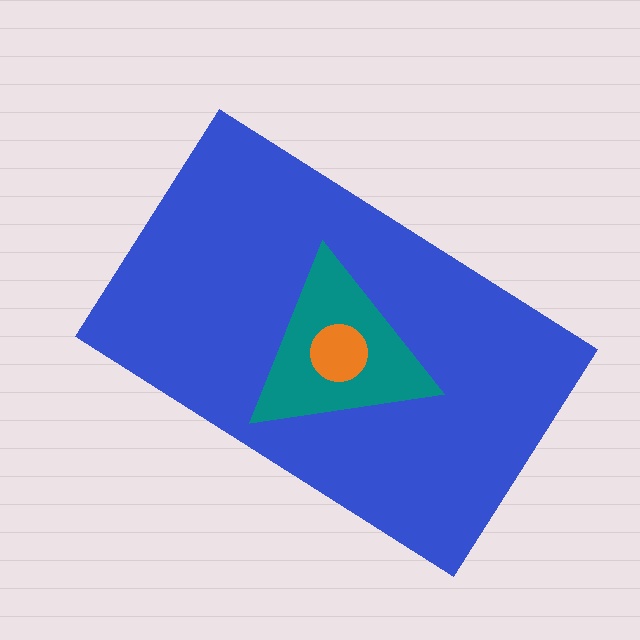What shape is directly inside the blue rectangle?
The teal triangle.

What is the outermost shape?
The blue rectangle.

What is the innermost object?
The orange circle.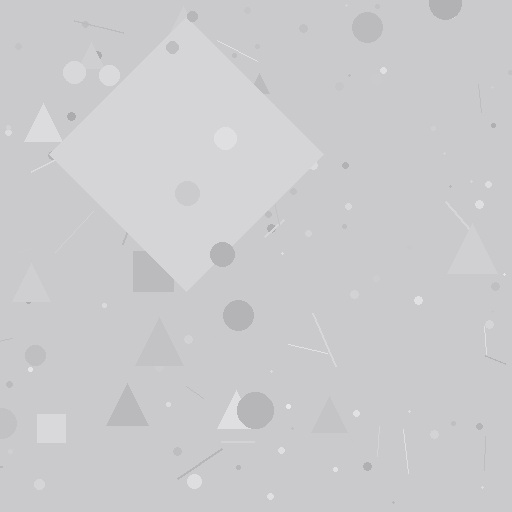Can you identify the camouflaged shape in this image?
The camouflaged shape is a diamond.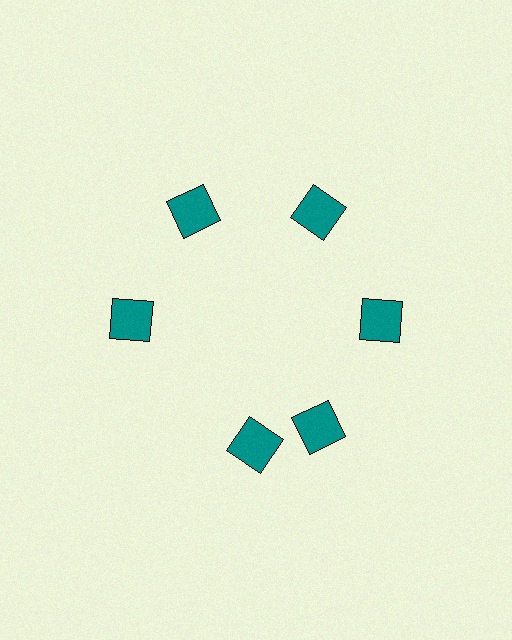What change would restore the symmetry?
The symmetry would be restored by rotating it back into even spacing with its neighbors so that all 6 squares sit at equal angles and equal distance from the center.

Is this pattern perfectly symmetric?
No. The 6 teal squares are arranged in a ring, but one element near the 7 o'clock position is rotated out of alignment along the ring, breaking the 6-fold rotational symmetry.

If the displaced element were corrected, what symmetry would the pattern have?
It would have 6-fold rotational symmetry — the pattern would map onto itself every 60 degrees.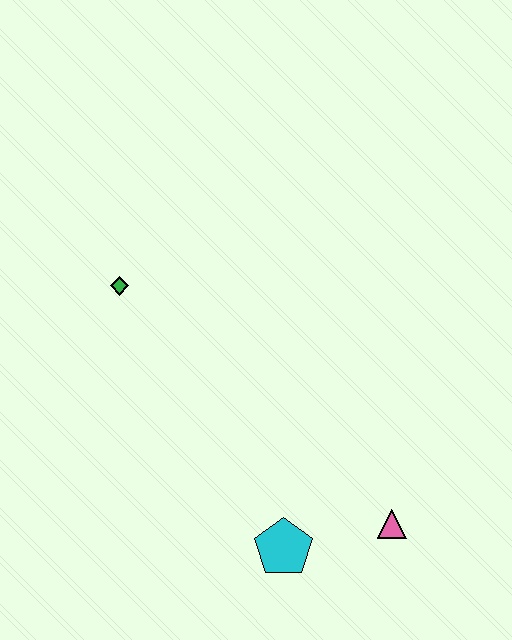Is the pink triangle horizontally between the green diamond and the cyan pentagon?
No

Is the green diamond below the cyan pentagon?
No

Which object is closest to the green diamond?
The cyan pentagon is closest to the green diamond.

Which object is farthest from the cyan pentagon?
The green diamond is farthest from the cyan pentagon.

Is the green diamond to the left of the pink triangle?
Yes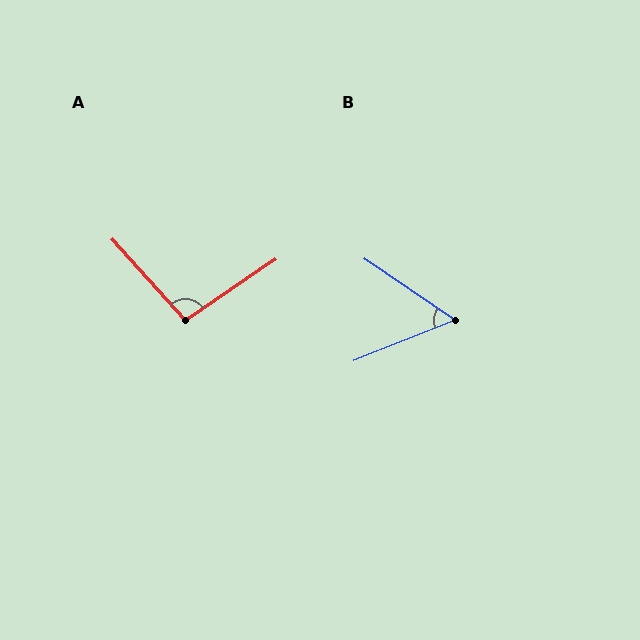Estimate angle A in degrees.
Approximately 98 degrees.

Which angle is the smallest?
B, at approximately 56 degrees.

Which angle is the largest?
A, at approximately 98 degrees.